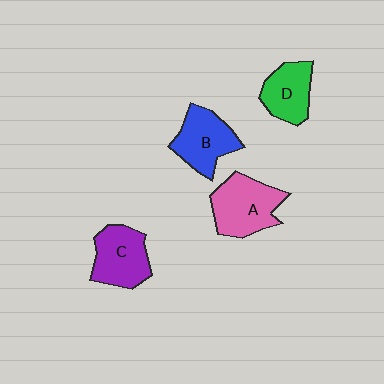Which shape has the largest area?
Shape A (pink).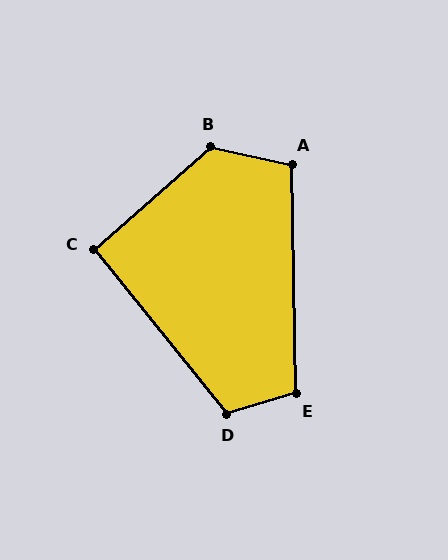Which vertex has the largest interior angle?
B, at approximately 126 degrees.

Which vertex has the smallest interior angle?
C, at approximately 92 degrees.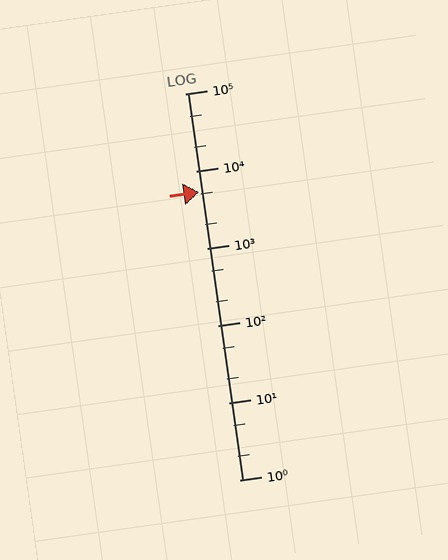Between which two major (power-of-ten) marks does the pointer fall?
The pointer is between 1000 and 10000.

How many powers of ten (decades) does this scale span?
The scale spans 5 decades, from 1 to 100000.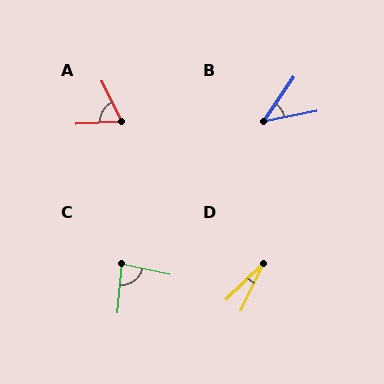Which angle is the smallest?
D, at approximately 20 degrees.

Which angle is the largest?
C, at approximately 84 degrees.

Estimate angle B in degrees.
Approximately 45 degrees.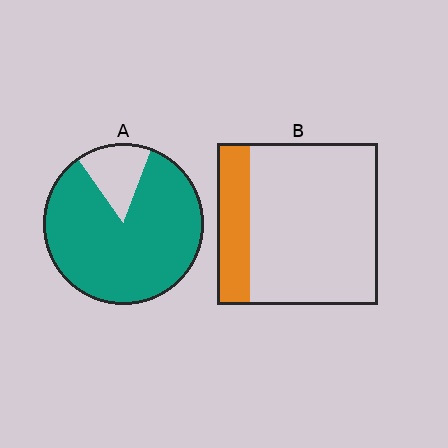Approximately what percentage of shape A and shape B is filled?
A is approximately 85% and B is approximately 20%.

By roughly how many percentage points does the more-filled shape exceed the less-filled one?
By roughly 65 percentage points (A over B).